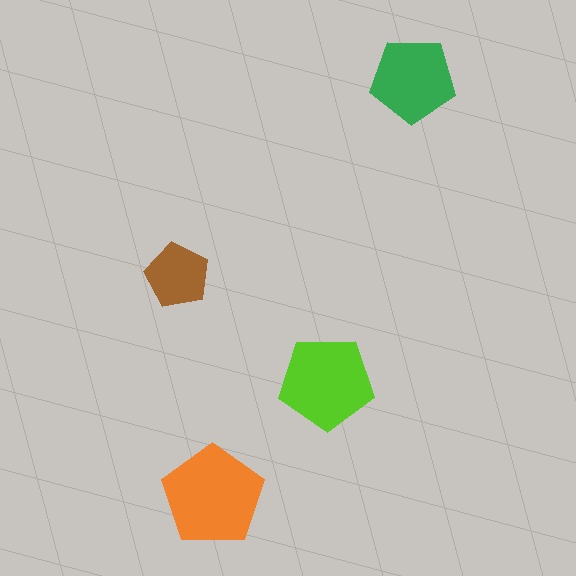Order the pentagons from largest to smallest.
the orange one, the lime one, the green one, the brown one.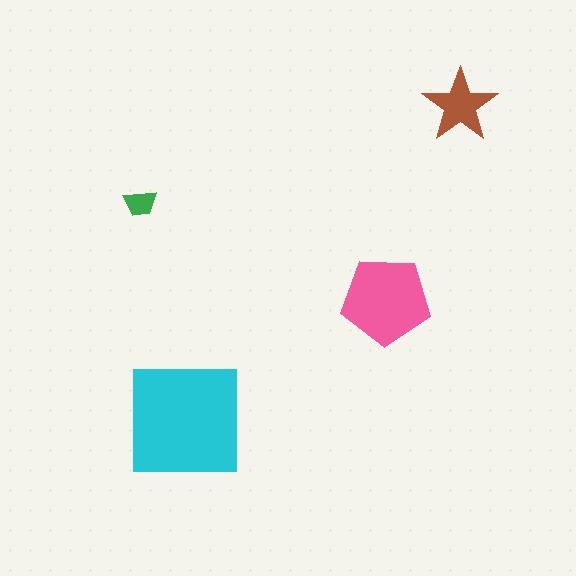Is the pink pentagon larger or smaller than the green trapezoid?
Larger.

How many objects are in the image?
There are 4 objects in the image.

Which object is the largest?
The cyan square.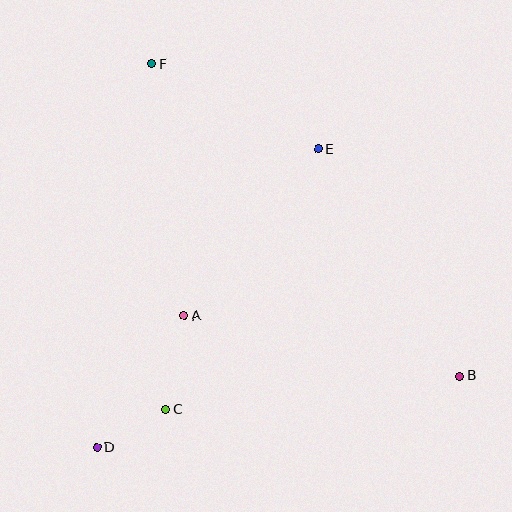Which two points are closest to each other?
Points C and D are closest to each other.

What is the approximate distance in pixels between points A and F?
The distance between A and F is approximately 254 pixels.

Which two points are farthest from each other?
Points B and F are farthest from each other.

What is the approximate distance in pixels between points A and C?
The distance between A and C is approximately 96 pixels.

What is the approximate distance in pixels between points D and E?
The distance between D and E is approximately 371 pixels.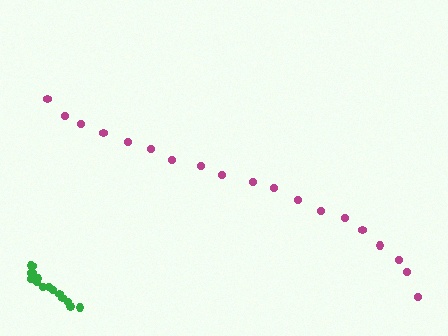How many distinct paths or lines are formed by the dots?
There are 2 distinct paths.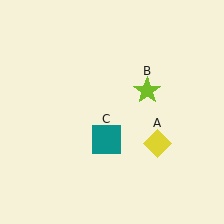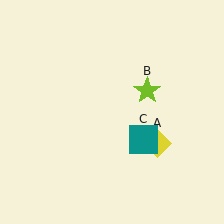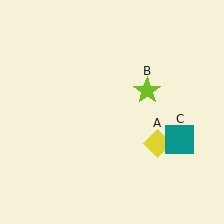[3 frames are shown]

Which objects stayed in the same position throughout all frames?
Yellow diamond (object A) and lime star (object B) remained stationary.